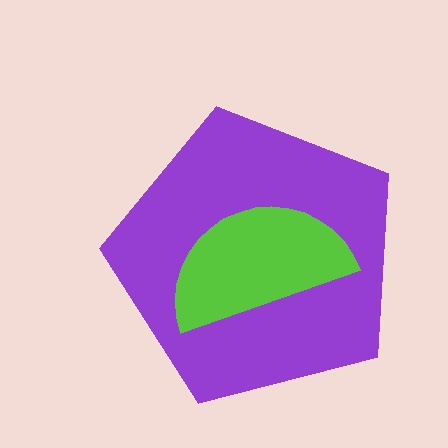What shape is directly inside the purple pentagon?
The lime semicircle.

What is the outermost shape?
The purple pentagon.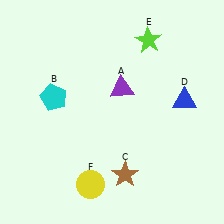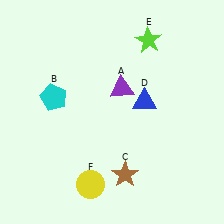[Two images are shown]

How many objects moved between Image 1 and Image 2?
1 object moved between the two images.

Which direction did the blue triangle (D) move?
The blue triangle (D) moved left.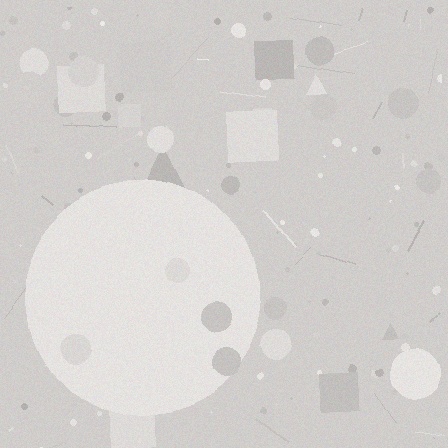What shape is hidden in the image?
A circle is hidden in the image.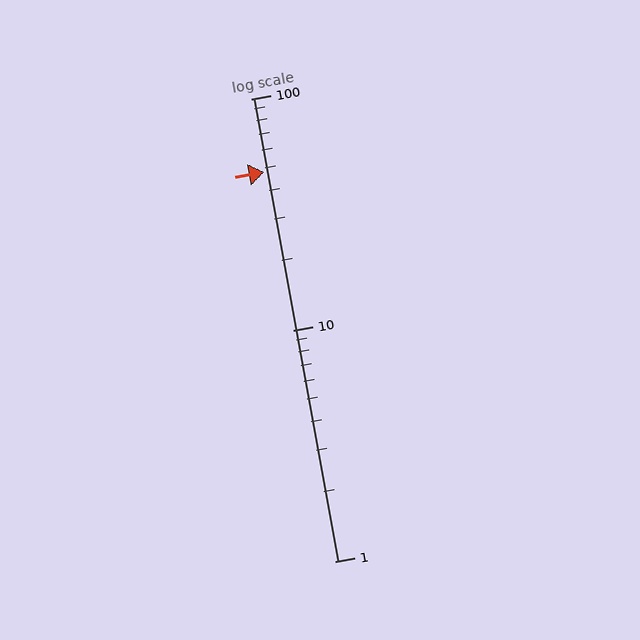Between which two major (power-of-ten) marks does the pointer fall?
The pointer is between 10 and 100.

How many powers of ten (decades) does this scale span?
The scale spans 2 decades, from 1 to 100.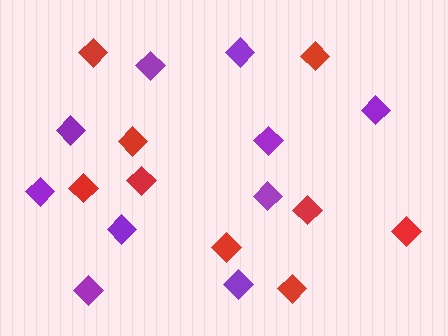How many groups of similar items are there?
There are 2 groups: one group of red diamonds (9) and one group of purple diamonds (10).